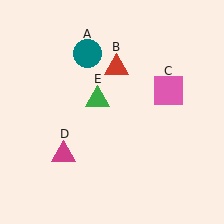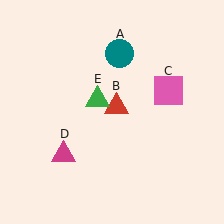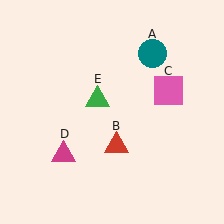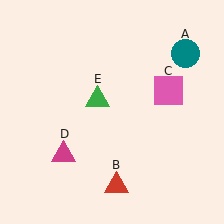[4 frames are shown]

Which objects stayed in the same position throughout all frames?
Pink square (object C) and magenta triangle (object D) and green triangle (object E) remained stationary.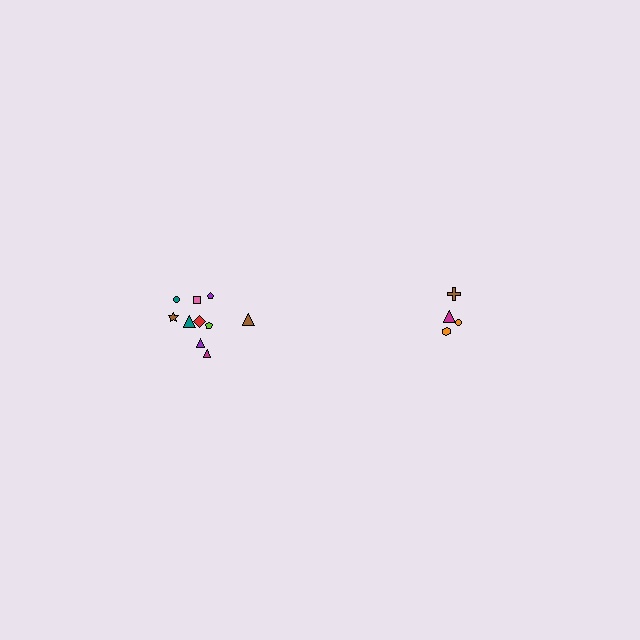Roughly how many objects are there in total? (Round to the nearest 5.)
Roughly 15 objects in total.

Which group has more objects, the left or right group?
The left group.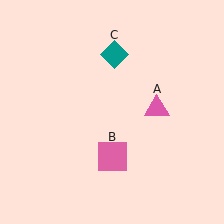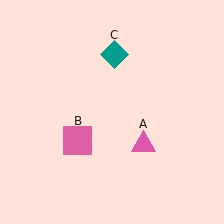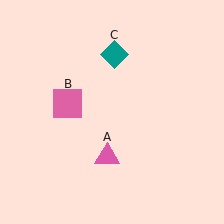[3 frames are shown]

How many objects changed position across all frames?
2 objects changed position: pink triangle (object A), pink square (object B).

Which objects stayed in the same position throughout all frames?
Teal diamond (object C) remained stationary.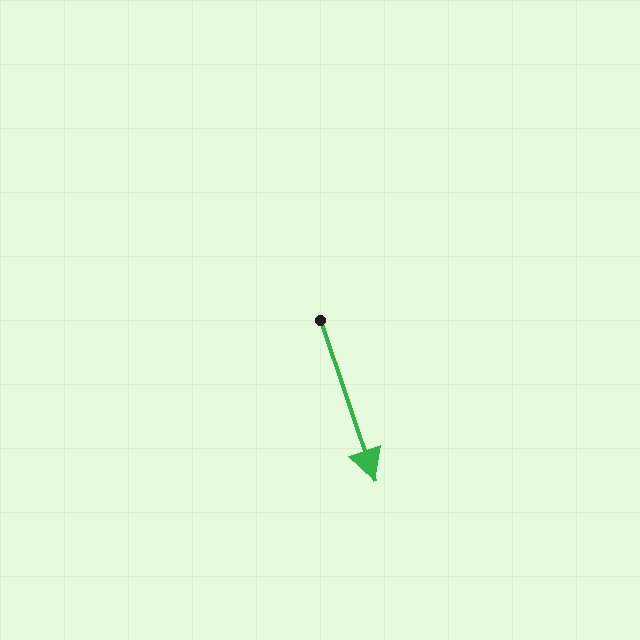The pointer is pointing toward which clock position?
Roughly 5 o'clock.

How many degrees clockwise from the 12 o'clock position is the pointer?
Approximately 161 degrees.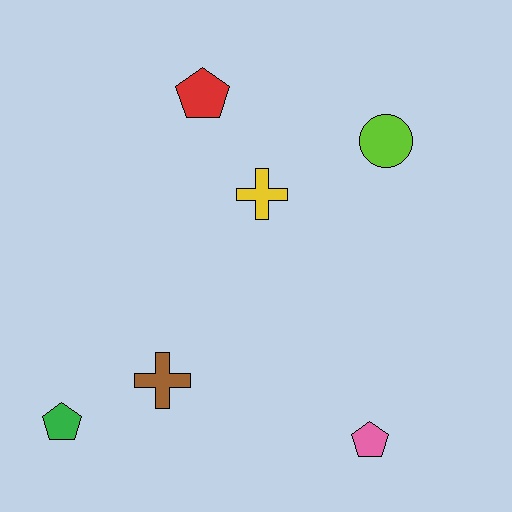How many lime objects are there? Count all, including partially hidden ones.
There is 1 lime object.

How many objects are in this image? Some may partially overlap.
There are 6 objects.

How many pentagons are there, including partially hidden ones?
There are 3 pentagons.